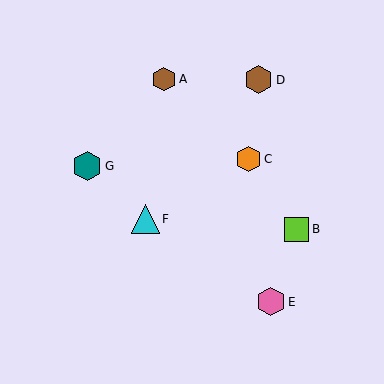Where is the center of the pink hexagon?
The center of the pink hexagon is at (271, 302).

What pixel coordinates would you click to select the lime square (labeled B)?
Click at (297, 229) to select the lime square B.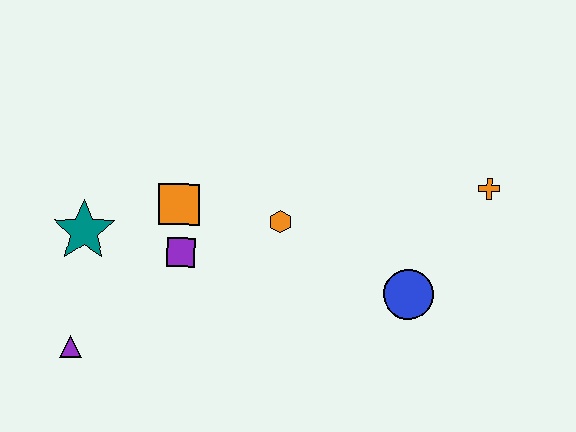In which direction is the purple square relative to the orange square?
The purple square is below the orange square.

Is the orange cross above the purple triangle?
Yes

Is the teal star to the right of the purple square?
No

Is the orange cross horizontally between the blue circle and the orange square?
No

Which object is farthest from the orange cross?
The purple triangle is farthest from the orange cross.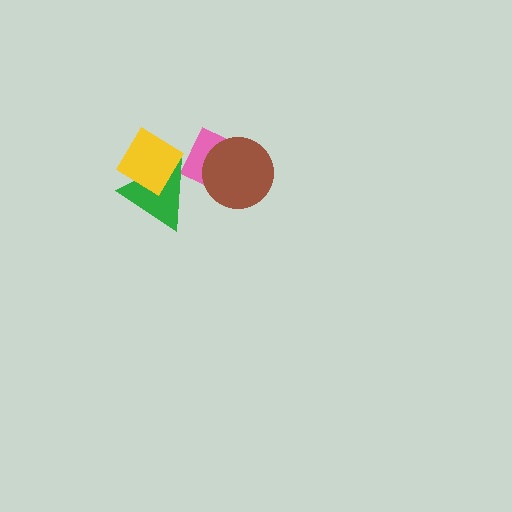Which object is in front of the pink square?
The brown circle is in front of the pink square.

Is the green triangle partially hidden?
Yes, it is partially covered by another shape.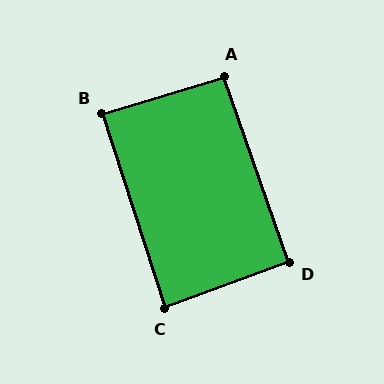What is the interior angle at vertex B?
Approximately 89 degrees (approximately right).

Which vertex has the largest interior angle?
A, at approximately 92 degrees.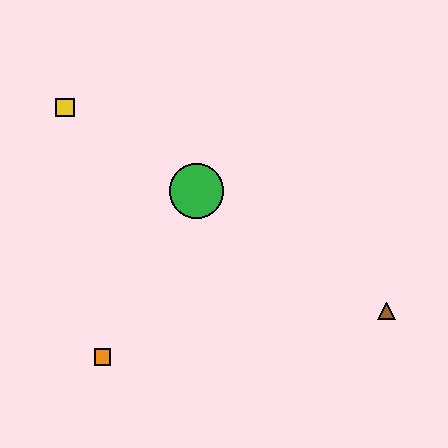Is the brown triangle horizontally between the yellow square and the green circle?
No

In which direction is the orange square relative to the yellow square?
The orange square is below the yellow square.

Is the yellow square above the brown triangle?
Yes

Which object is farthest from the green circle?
The brown triangle is farthest from the green circle.